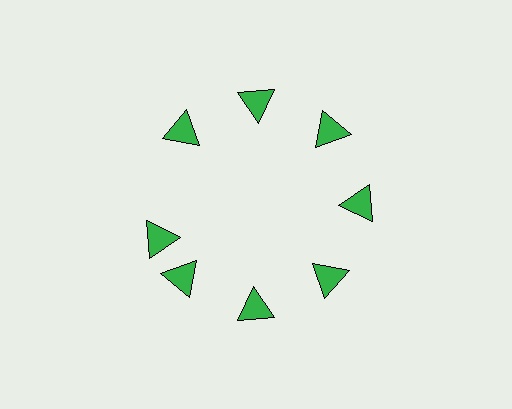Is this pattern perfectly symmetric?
No. The 8 green triangles are arranged in a ring, but one element near the 9 o'clock position is rotated out of alignment along the ring, breaking the 8-fold rotational symmetry.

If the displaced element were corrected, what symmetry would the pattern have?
It would have 8-fold rotational symmetry — the pattern would map onto itself every 45 degrees.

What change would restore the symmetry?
The symmetry would be restored by rotating it back into even spacing with its neighbors so that all 8 triangles sit at equal angles and equal distance from the center.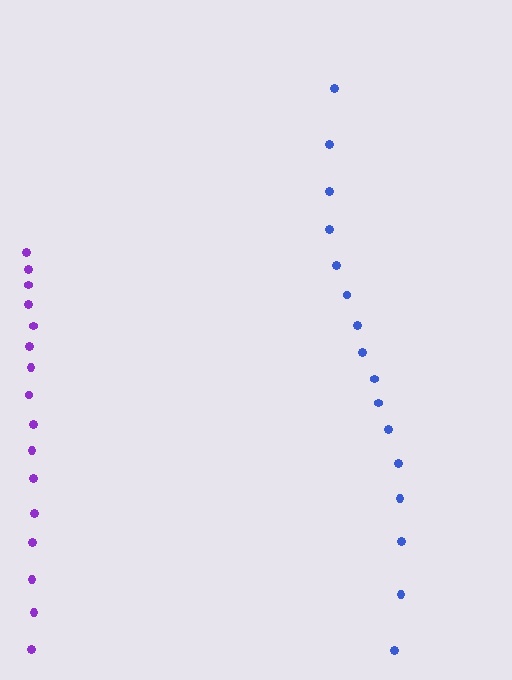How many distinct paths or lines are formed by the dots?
There are 2 distinct paths.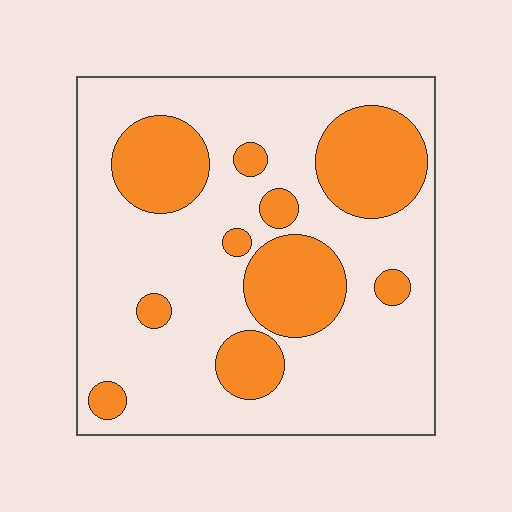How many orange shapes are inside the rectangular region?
10.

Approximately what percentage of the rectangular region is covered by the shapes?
Approximately 30%.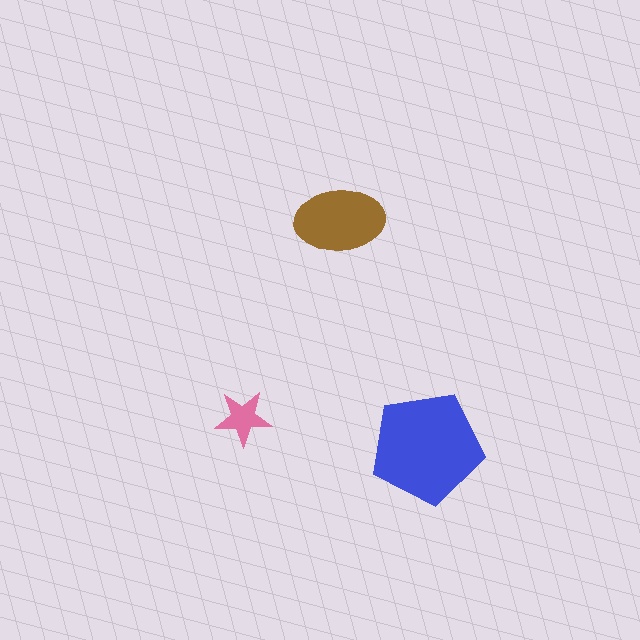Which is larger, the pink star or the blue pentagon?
The blue pentagon.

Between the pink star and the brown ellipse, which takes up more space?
The brown ellipse.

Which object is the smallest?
The pink star.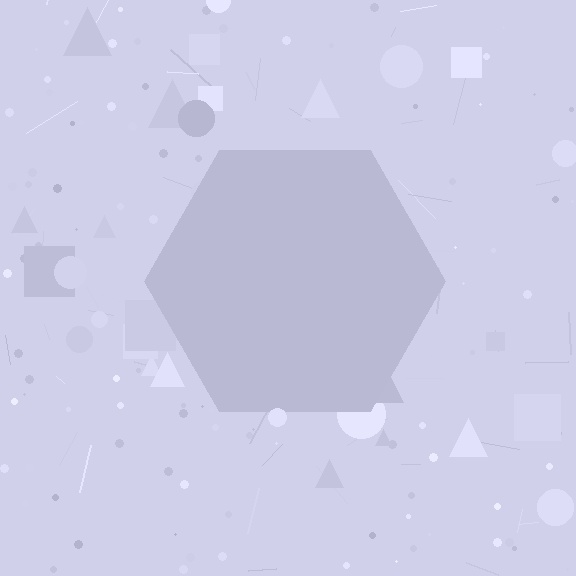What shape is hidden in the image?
A hexagon is hidden in the image.